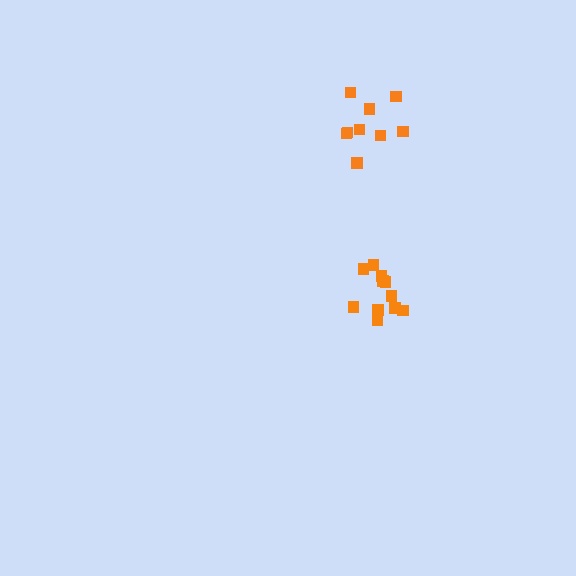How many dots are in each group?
Group 1: 11 dots, Group 2: 9 dots (20 total).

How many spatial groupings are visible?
There are 2 spatial groupings.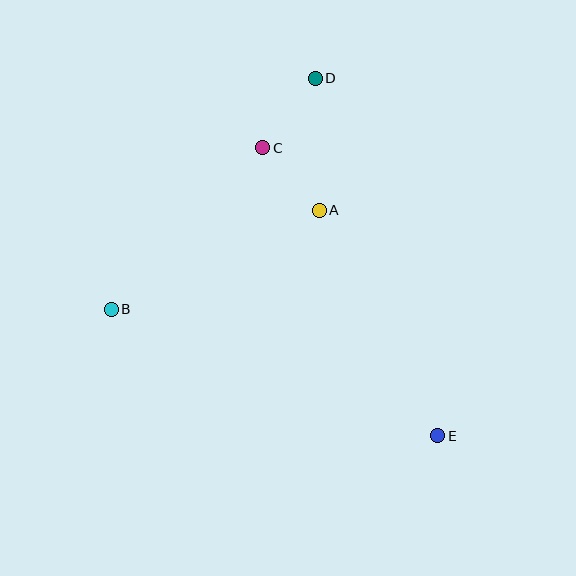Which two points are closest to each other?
Points A and C are closest to each other.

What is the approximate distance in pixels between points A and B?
The distance between A and B is approximately 230 pixels.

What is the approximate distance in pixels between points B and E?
The distance between B and E is approximately 350 pixels.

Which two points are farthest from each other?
Points D and E are farthest from each other.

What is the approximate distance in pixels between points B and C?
The distance between B and C is approximately 222 pixels.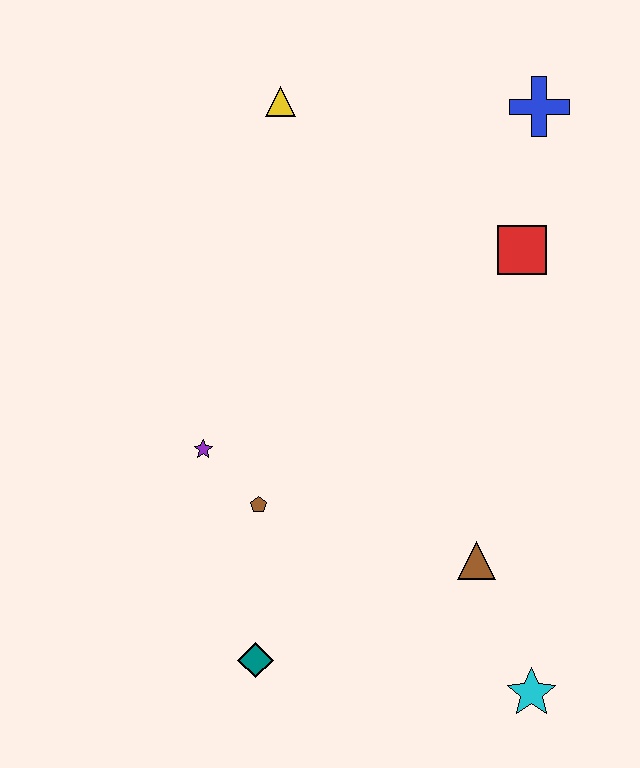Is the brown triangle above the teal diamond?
Yes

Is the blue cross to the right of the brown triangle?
Yes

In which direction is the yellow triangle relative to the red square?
The yellow triangle is to the left of the red square.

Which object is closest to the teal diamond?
The brown pentagon is closest to the teal diamond.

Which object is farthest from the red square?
The teal diamond is farthest from the red square.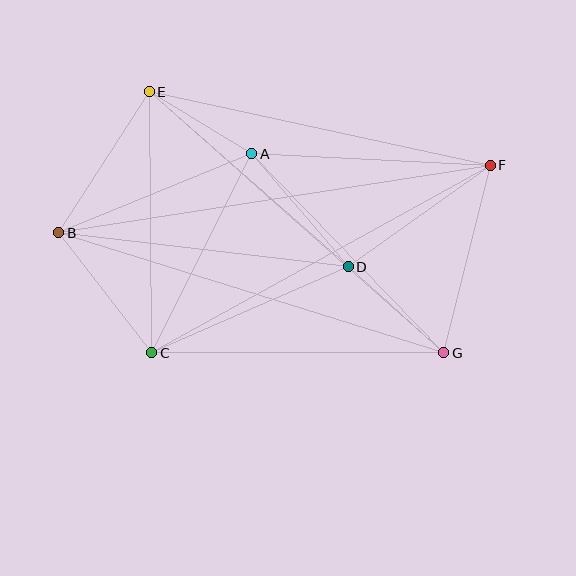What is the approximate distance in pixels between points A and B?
The distance between A and B is approximately 209 pixels.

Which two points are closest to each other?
Points A and E are closest to each other.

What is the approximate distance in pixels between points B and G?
The distance between B and G is approximately 403 pixels.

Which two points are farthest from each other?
Points B and F are farthest from each other.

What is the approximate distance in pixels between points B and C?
The distance between B and C is approximately 152 pixels.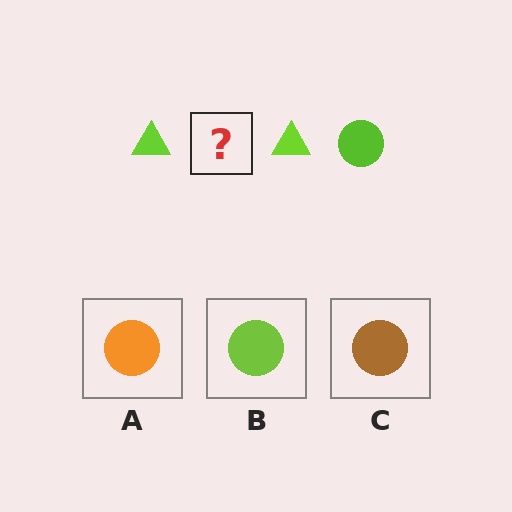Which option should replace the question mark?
Option B.